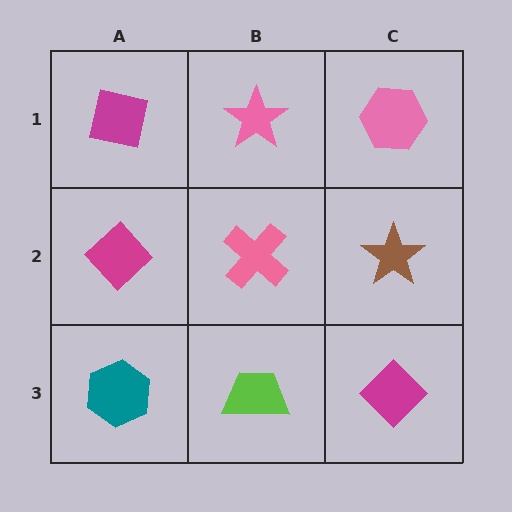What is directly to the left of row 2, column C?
A pink cross.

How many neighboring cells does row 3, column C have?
2.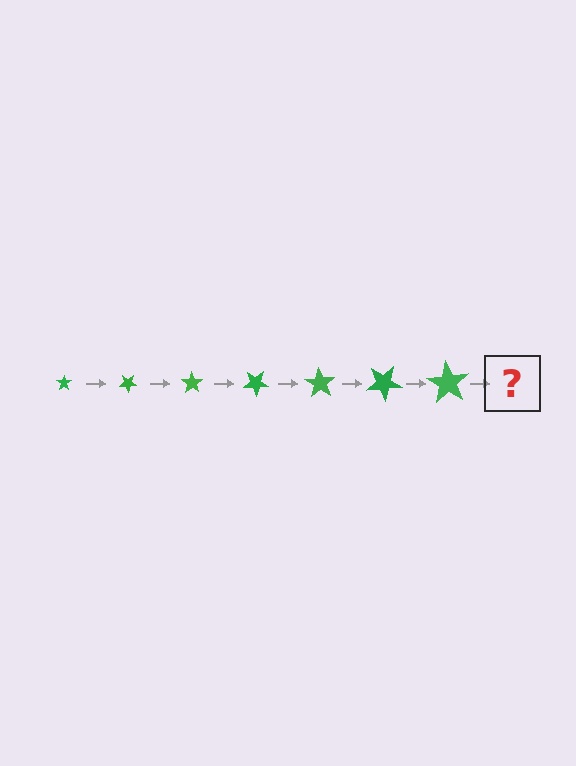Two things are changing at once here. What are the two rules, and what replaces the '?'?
The two rules are that the star grows larger each step and it rotates 35 degrees each step. The '?' should be a star, larger than the previous one and rotated 245 degrees from the start.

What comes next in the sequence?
The next element should be a star, larger than the previous one and rotated 245 degrees from the start.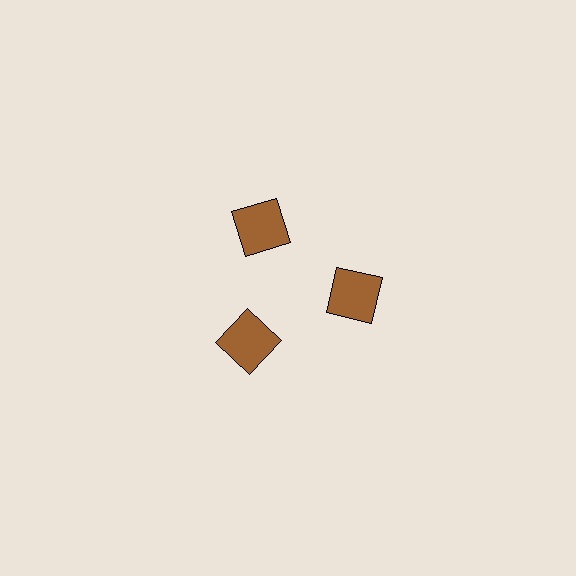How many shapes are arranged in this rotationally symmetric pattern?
There are 3 shapes, arranged in 3 groups of 1.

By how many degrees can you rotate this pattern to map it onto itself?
The pattern maps onto itself every 120 degrees of rotation.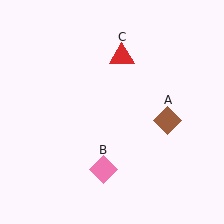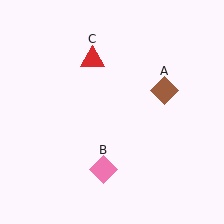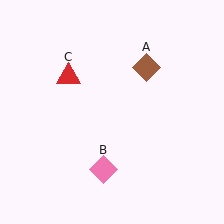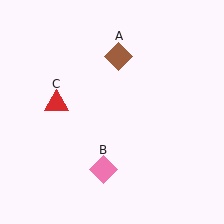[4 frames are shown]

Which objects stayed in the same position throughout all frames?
Pink diamond (object B) remained stationary.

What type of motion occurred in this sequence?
The brown diamond (object A), red triangle (object C) rotated counterclockwise around the center of the scene.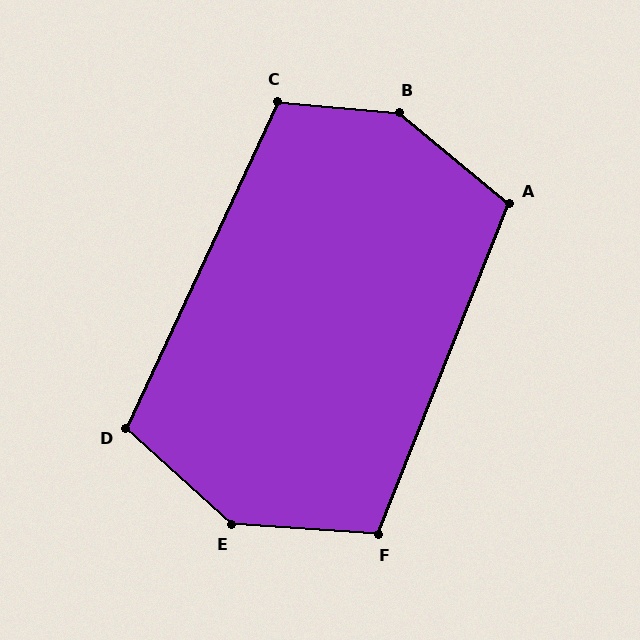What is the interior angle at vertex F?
Approximately 108 degrees (obtuse).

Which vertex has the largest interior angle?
B, at approximately 145 degrees.